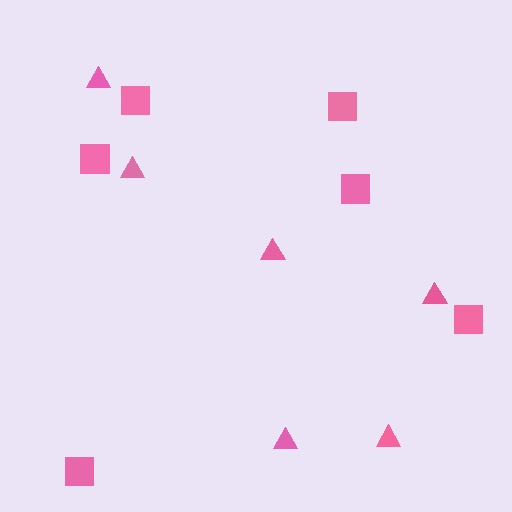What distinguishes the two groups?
There are 2 groups: one group of squares (6) and one group of triangles (6).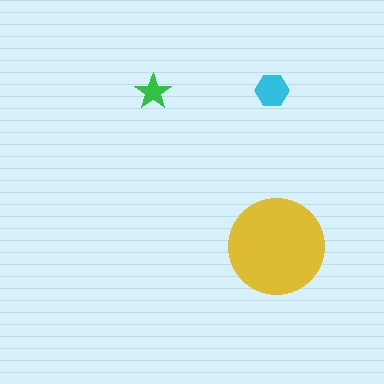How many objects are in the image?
There are 3 objects in the image.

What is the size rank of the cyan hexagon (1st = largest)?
2nd.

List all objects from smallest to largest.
The green star, the cyan hexagon, the yellow circle.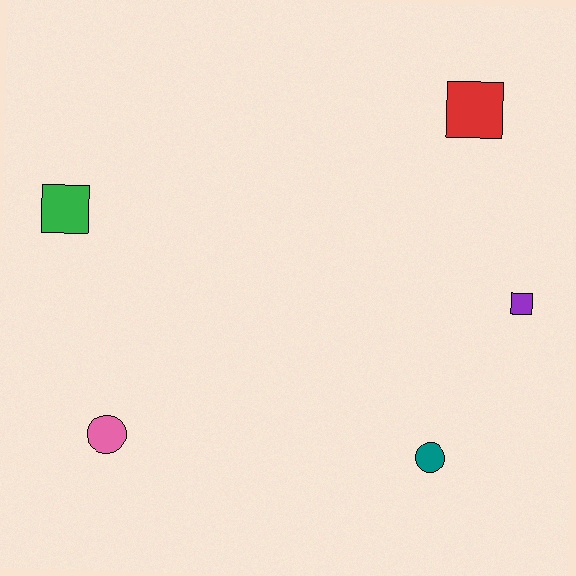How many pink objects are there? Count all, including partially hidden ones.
There is 1 pink object.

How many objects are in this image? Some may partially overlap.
There are 5 objects.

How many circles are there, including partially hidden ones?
There are 2 circles.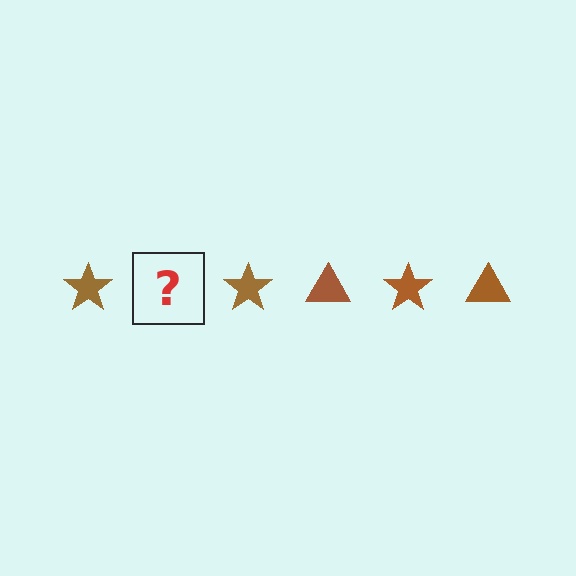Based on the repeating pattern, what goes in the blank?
The blank should be a brown triangle.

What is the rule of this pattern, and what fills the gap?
The rule is that the pattern cycles through star, triangle shapes in brown. The gap should be filled with a brown triangle.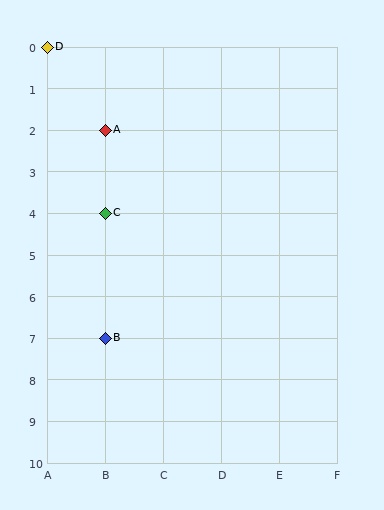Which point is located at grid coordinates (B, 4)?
Point C is at (B, 4).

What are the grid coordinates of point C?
Point C is at grid coordinates (B, 4).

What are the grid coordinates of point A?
Point A is at grid coordinates (B, 2).